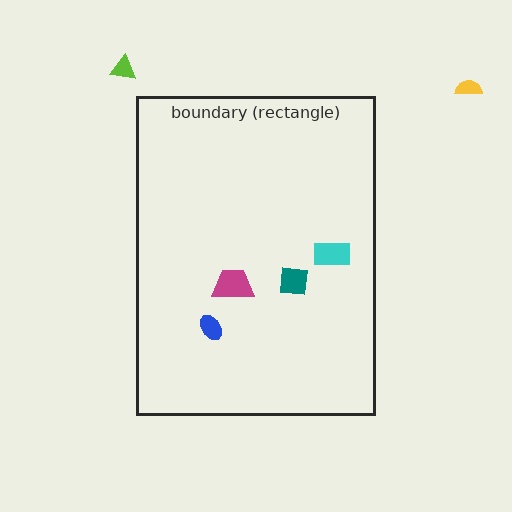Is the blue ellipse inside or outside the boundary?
Inside.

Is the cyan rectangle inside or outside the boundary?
Inside.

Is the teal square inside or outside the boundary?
Inside.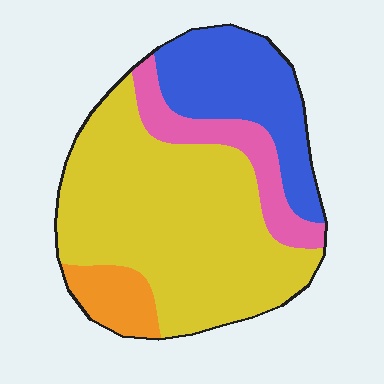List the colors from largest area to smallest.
From largest to smallest: yellow, blue, pink, orange.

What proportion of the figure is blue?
Blue covers about 25% of the figure.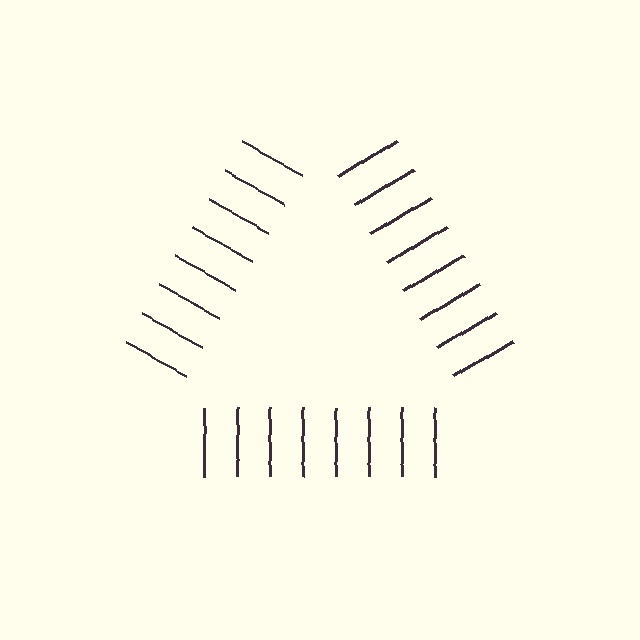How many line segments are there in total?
24 — 8 along each of the 3 edges.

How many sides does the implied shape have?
3 sides — the line-ends trace a triangle.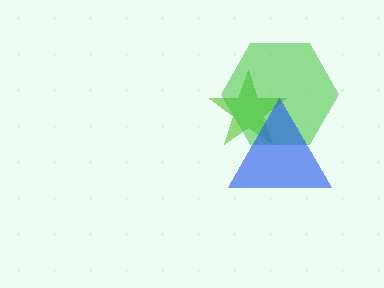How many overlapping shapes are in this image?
There are 3 overlapping shapes in the image.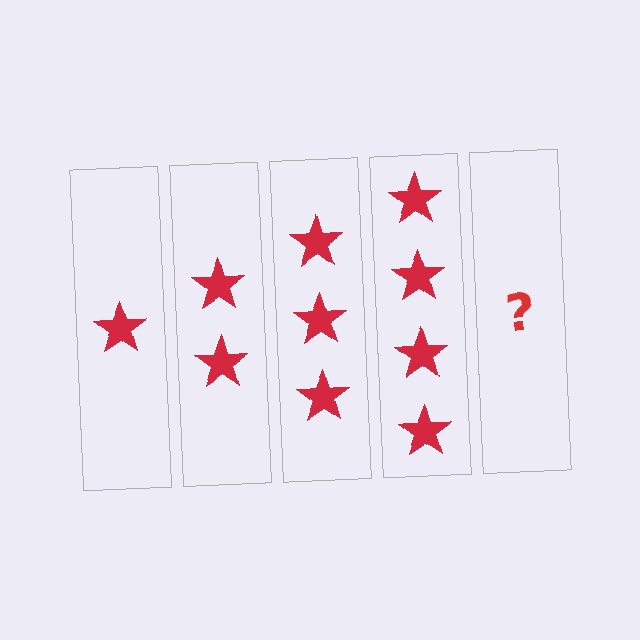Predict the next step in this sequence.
The next step is 5 stars.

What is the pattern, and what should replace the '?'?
The pattern is that each step adds one more star. The '?' should be 5 stars.